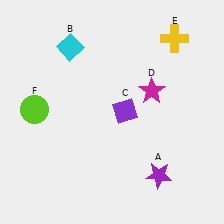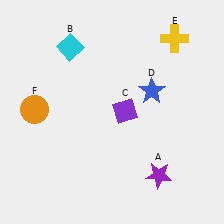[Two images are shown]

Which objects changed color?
D changed from magenta to blue. F changed from lime to orange.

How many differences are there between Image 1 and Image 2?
There are 2 differences between the two images.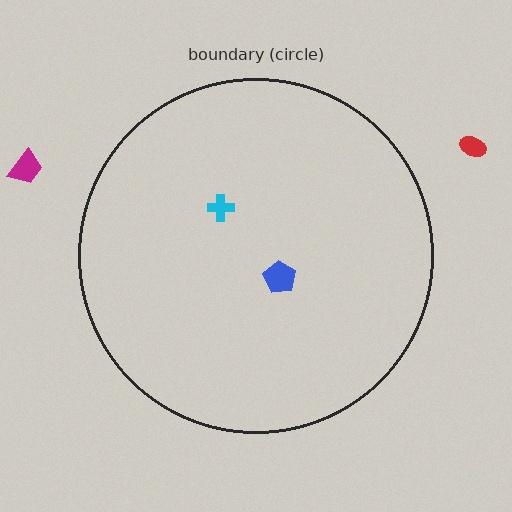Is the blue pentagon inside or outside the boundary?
Inside.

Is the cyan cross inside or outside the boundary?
Inside.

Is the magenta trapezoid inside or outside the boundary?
Outside.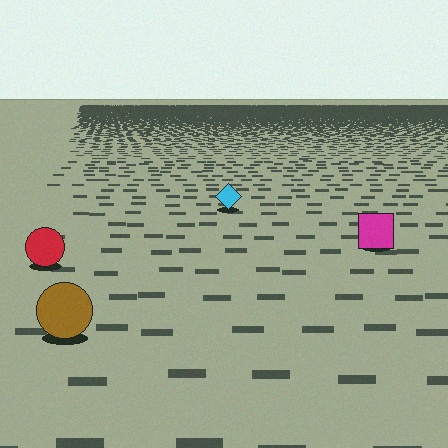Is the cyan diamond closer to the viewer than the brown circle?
No. The brown circle is closer — you can tell from the texture gradient: the ground texture is coarser near it.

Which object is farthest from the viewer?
The cyan diamond is farthest from the viewer. It appears smaller and the ground texture around it is denser.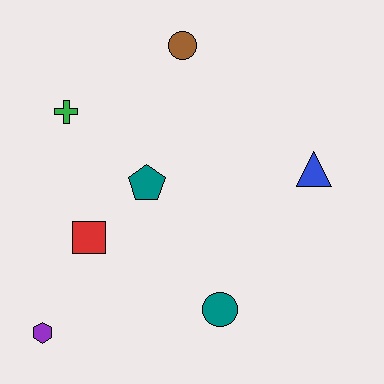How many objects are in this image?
There are 7 objects.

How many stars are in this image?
There are no stars.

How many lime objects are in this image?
There are no lime objects.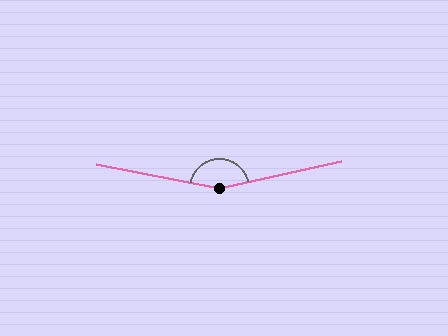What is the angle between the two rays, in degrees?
Approximately 157 degrees.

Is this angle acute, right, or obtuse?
It is obtuse.